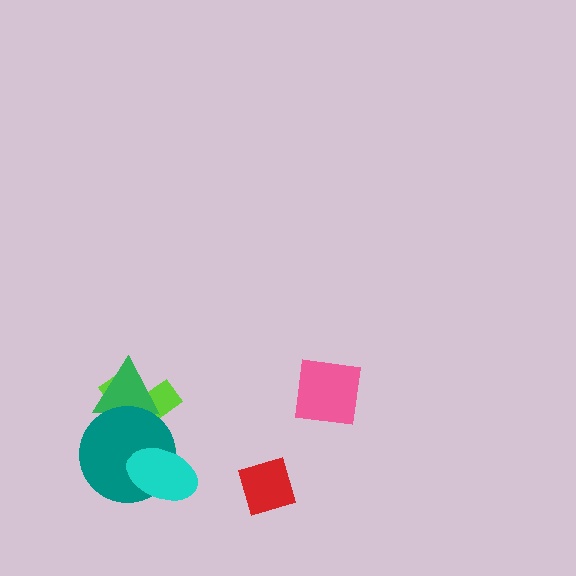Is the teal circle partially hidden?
Yes, it is partially covered by another shape.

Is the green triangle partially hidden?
Yes, it is partially covered by another shape.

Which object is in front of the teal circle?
The cyan ellipse is in front of the teal circle.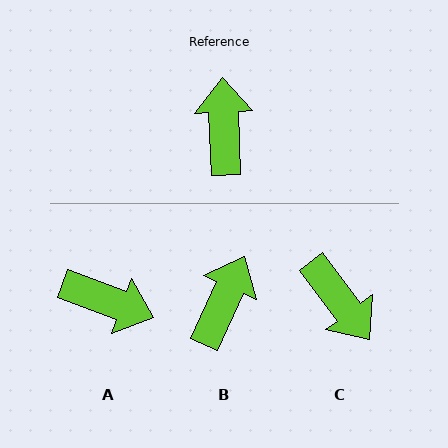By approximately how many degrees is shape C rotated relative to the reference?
Approximately 145 degrees clockwise.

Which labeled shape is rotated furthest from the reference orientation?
C, about 145 degrees away.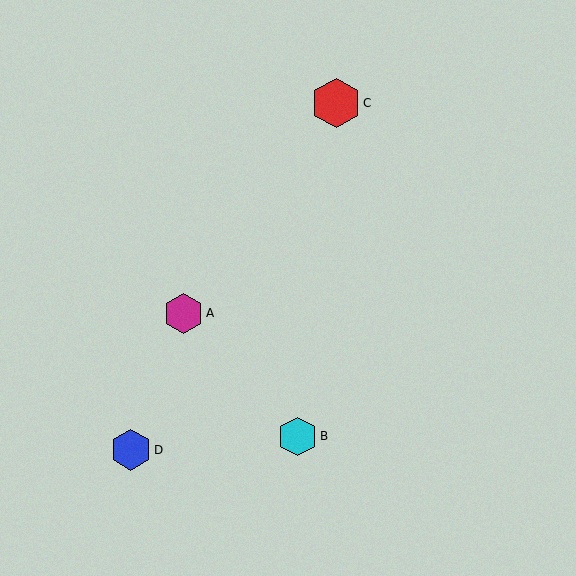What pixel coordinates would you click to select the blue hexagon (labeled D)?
Click at (131, 450) to select the blue hexagon D.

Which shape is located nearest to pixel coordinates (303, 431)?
The cyan hexagon (labeled B) at (297, 436) is nearest to that location.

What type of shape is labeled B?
Shape B is a cyan hexagon.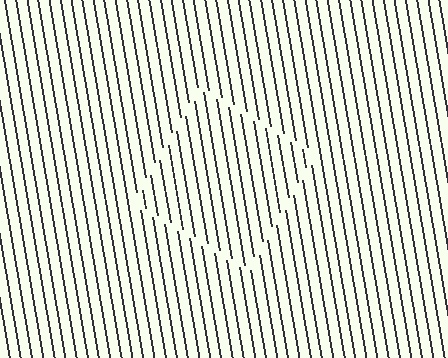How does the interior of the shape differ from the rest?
The interior of the shape contains the same grating, shifted by half a period — the contour is defined by the phase discontinuity where line-ends from the inner and outer gratings abut.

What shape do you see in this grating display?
An illusory square. The interior of the shape contains the same grating, shifted by half a period — the contour is defined by the phase discontinuity where line-ends from the inner and outer gratings abut.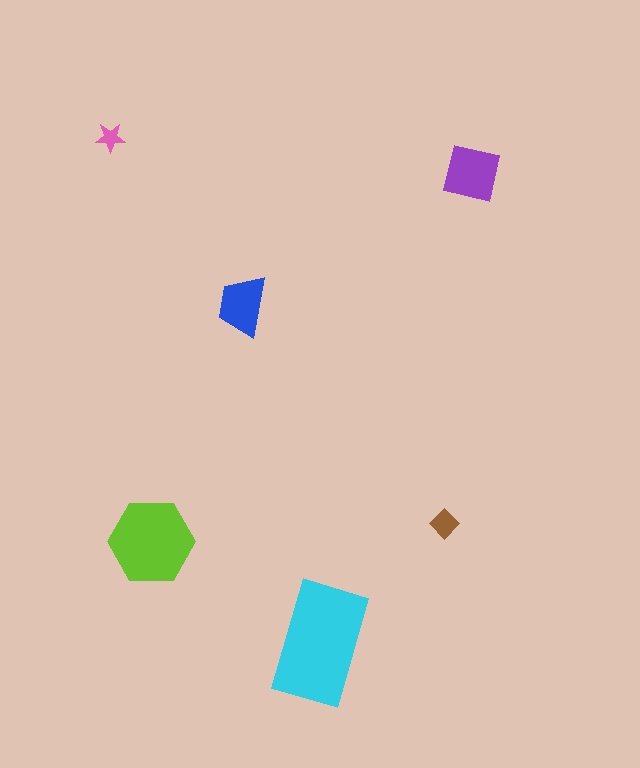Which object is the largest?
The cyan rectangle.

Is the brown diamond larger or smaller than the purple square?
Smaller.